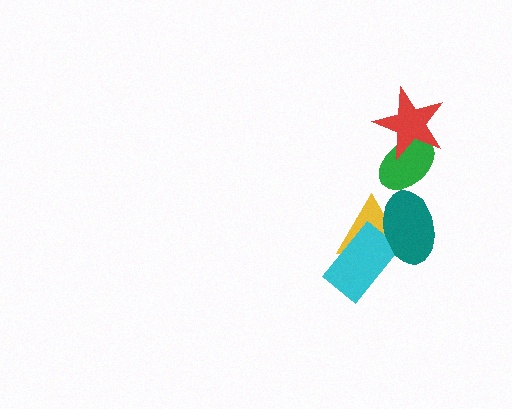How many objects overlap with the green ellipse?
1 object overlaps with the green ellipse.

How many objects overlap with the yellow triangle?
2 objects overlap with the yellow triangle.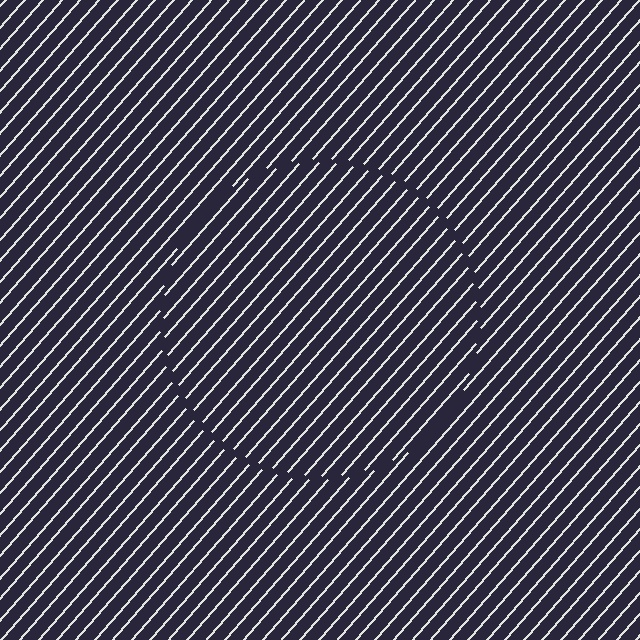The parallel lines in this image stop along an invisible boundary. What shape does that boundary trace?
An illusory circle. The interior of the shape contains the same grating, shifted by half a period — the contour is defined by the phase discontinuity where line-ends from the inner and outer gratings abut.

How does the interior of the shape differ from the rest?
The interior of the shape contains the same grating, shifted by half a period — the contour is defined by the phase discontinuity where line-ends from the inner and outer gratings abut.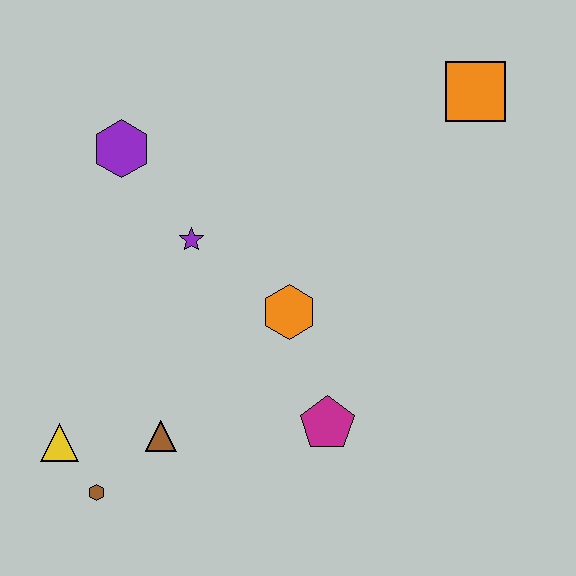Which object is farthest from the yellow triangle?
The orange square is farthest from the yellow triangle.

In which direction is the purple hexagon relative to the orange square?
The purple hexagon is to the left of the orange square.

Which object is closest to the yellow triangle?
The brown hexagon is closest to the yellow triangle.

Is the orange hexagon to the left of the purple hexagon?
No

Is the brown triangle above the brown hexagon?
Yes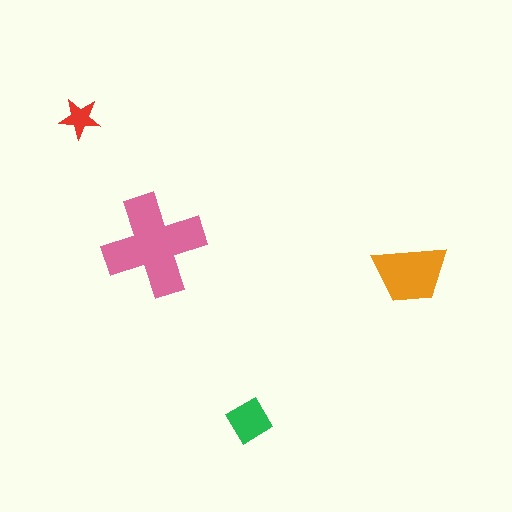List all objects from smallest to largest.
The red star, the green diamond, the orange trapezoid, the pink cross.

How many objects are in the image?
There are 4 objects in the image.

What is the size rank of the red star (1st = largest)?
4th.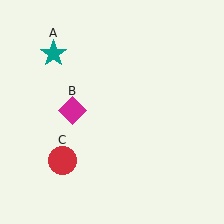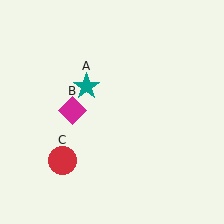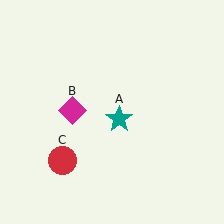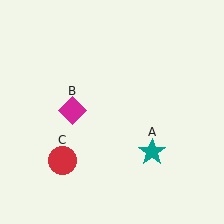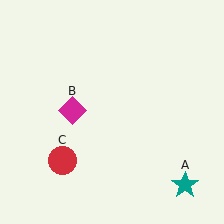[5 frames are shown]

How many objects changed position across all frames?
1 object changed position: teal star (object A).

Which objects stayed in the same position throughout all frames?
Magenta diamond (object B) and red circle (object C) remained stationary.